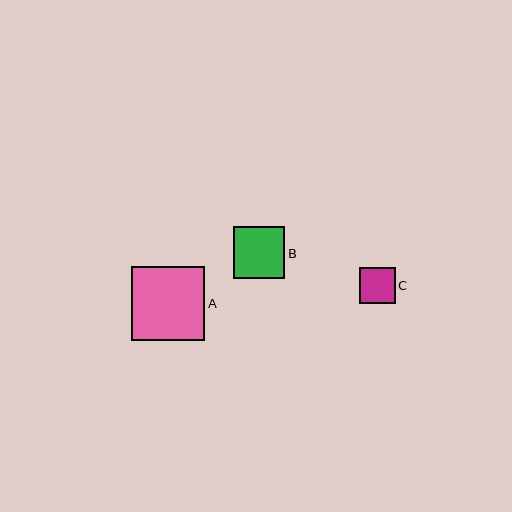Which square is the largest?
Square A is the largest with a size of approximately 73 pixels.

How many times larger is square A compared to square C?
Square A is approximately 2.1 times the size of square C.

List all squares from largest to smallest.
From largest to smallest: A, B, C.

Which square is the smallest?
Square C is the smallest with a size of approximately 35 pixels.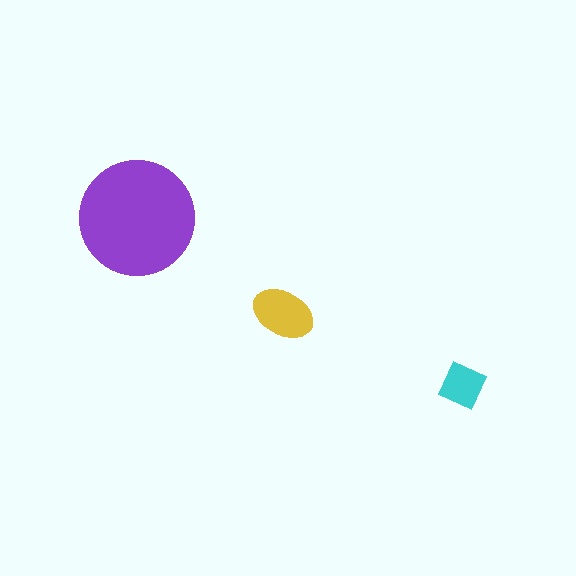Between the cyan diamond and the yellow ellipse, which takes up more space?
The yellow ellipse.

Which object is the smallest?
The cyan diamond.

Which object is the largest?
The purple circle.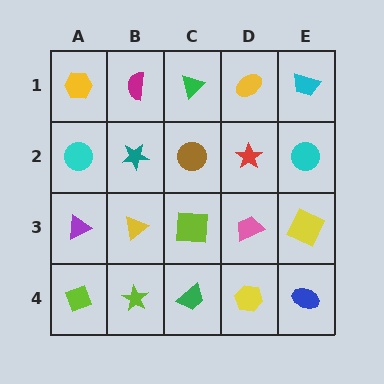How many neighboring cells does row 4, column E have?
2.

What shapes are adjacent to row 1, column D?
A red star (row 2, column D), a green triangle (row 1, column C), a cyan trapezoid (row 1, column E).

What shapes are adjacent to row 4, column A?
A purple triangle (row 3, column A), a lime star (row 4, column B).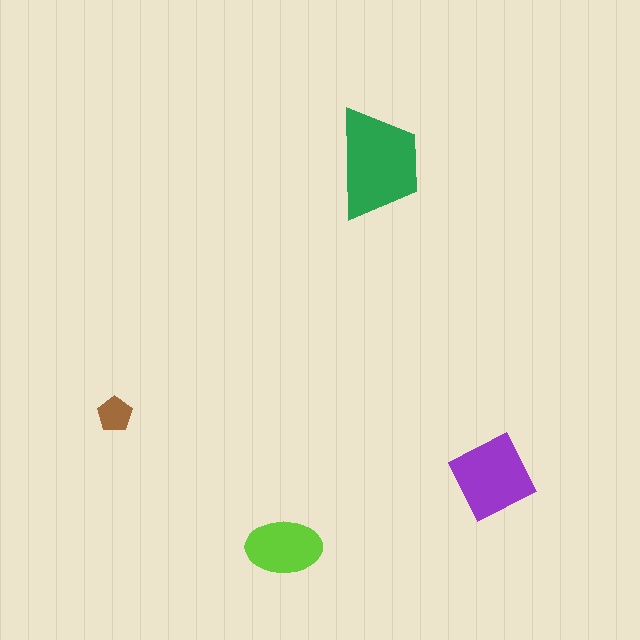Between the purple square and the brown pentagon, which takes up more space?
The purple square.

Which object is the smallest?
The brown pentagon.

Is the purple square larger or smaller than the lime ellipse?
Larger.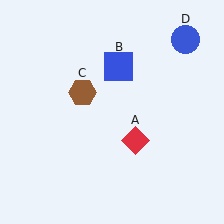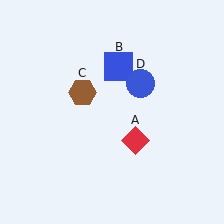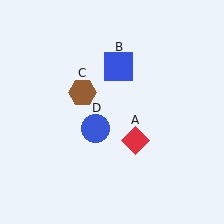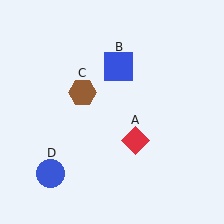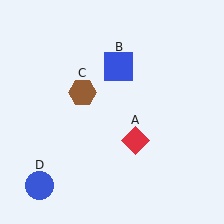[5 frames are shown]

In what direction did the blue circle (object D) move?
The blue circle (object D) moved down and to the left.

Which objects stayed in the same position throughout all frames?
Red diamond (object A) and blue square (object B) and brown hexagon (object C) remained stationary.